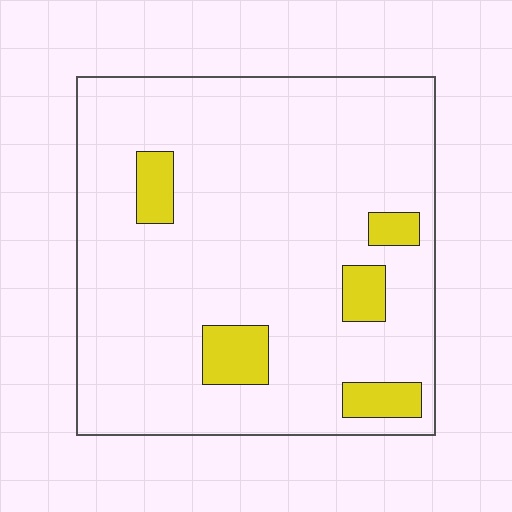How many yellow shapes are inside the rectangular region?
5.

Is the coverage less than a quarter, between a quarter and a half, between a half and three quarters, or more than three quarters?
Less than a quarter.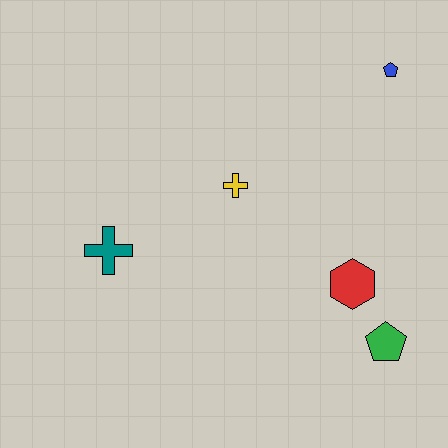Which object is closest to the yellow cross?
The teal cross is closest to the yellow cross.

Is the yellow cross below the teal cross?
No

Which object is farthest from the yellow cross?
The green pentagon is farthest from the yellow cross.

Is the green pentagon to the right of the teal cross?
Yes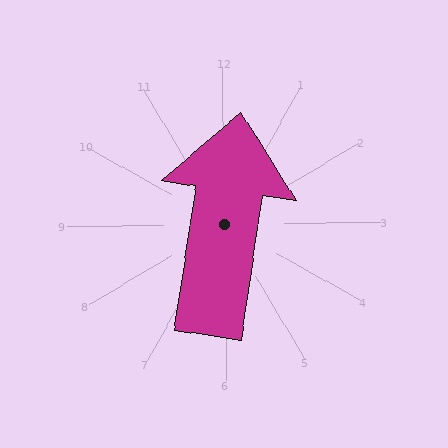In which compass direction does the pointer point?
North.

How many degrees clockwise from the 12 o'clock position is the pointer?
Approximately 9 degrees.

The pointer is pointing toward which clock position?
Roughly 12 o'clock.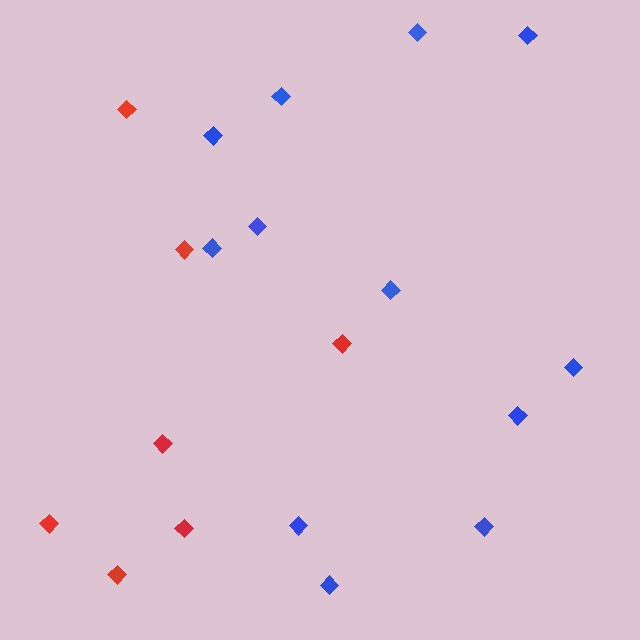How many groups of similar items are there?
There are 2 groups: one group of blue diamonds (12) and one group of red diamonds (7).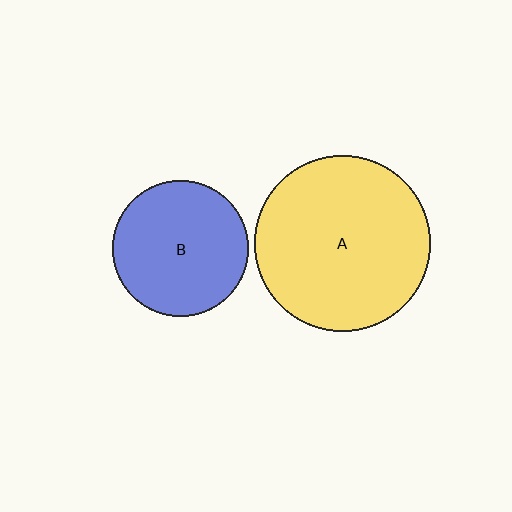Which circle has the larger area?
Circle A (yellow).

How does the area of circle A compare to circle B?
Approximately 1.7 times.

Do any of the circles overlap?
No, none of the circles overlap.